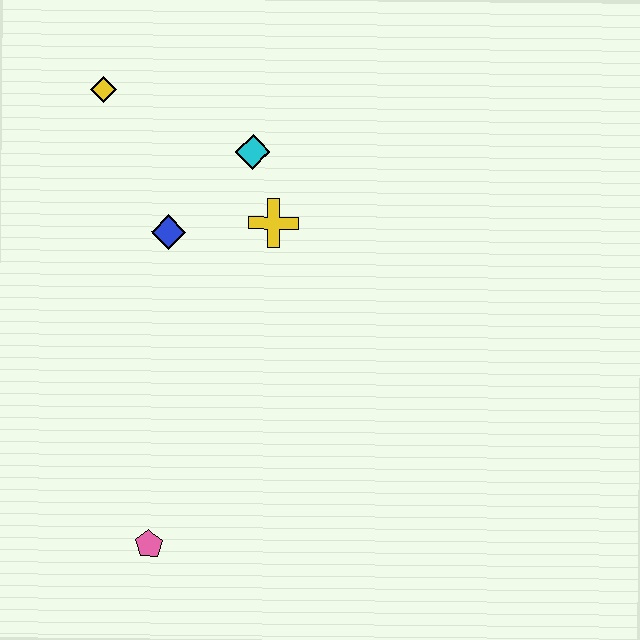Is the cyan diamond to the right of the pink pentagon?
Yes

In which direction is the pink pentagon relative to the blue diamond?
The pink pentagon is below the blue diamond.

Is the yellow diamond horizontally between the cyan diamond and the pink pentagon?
No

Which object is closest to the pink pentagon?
The blue diamond is closest to the pink pentagon.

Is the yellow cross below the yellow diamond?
Yes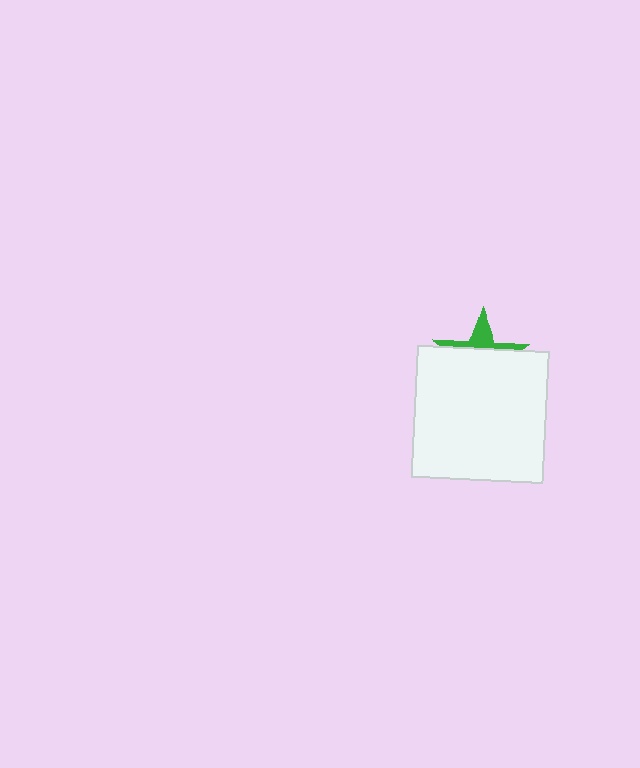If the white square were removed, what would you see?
You would see the complete green star.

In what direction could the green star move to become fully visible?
The green star could move up. That would shift it out from behind the white square entirely.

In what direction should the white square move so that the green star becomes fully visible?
The white square should move down. That is the shortest direction to clear the overlap and leave the green star fully visible.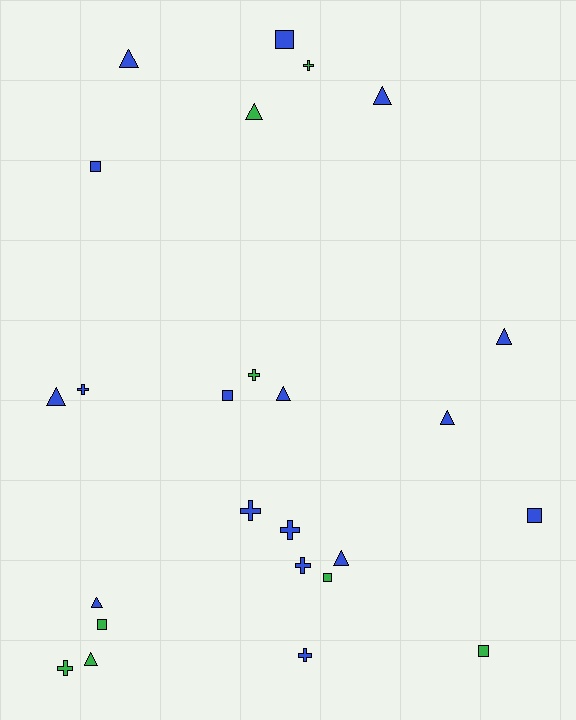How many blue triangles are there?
There are 8 blue triangles.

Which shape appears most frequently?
Triangle, with 10 objects.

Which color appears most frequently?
Blue, with 17 objects.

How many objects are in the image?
There are 25 objects.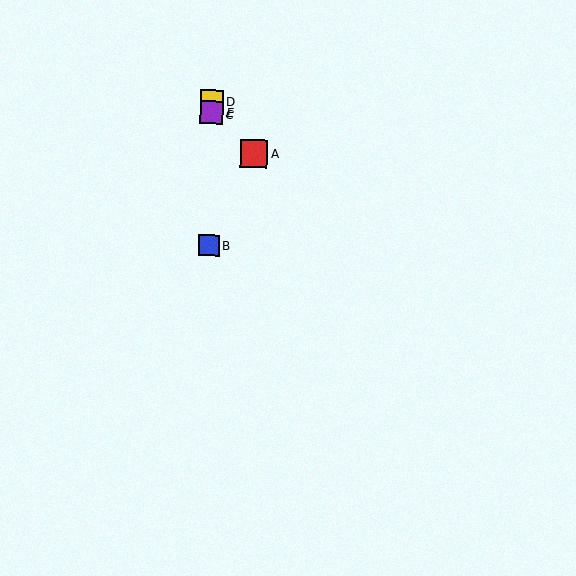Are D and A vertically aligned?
No, D is at x≈212 and A is at x≈254.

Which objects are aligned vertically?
Objects B, C, D, E are aligned vertically.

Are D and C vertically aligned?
Yes, both are at x≈212.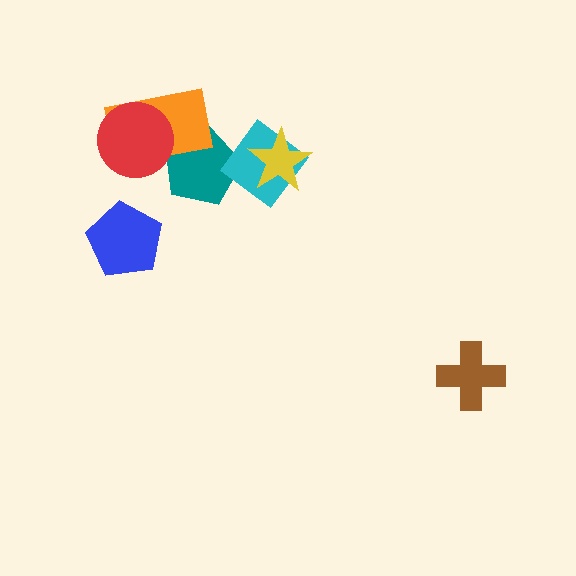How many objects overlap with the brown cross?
0 objects overlap with the brown cross.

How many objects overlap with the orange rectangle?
2 objects overlap with the orange rectangle.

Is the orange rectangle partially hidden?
Yes, it is partially covered by another shape.